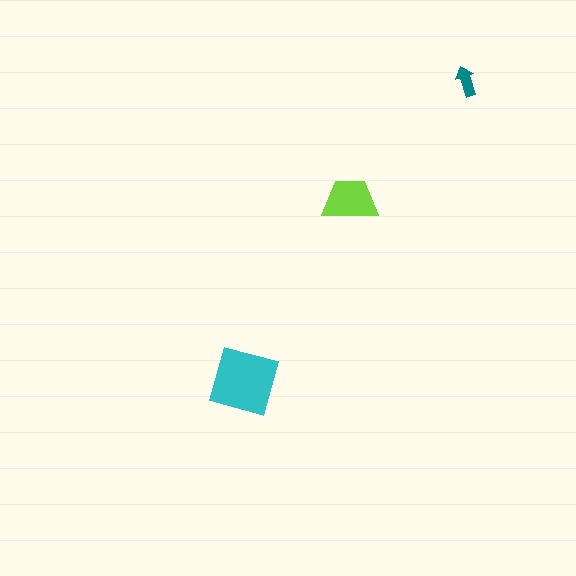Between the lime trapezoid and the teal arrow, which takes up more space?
The lime trapezoid.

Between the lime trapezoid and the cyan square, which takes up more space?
The cyan square.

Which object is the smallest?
The teal arrow.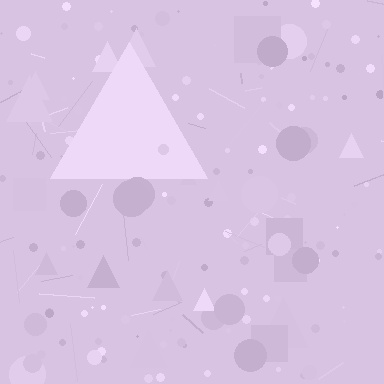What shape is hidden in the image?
A triangle is hidden in the image.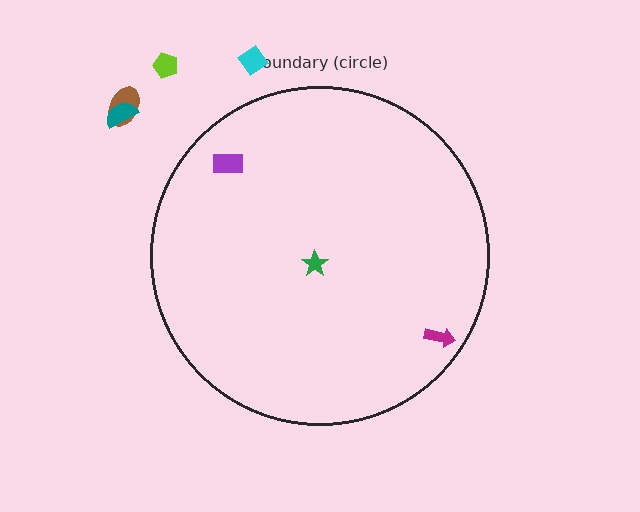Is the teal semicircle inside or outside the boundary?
Outside.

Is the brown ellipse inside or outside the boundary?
Outside.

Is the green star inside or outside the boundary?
Inside.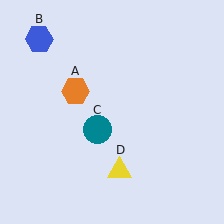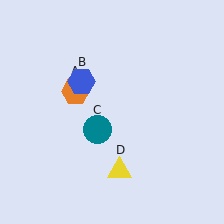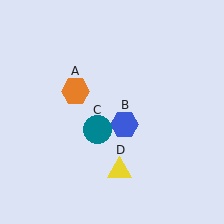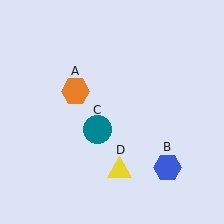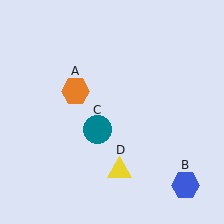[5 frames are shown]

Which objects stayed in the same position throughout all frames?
Orange hexagon (object A) and teal circle (object C) and yellow triangle (object D) remained stationary.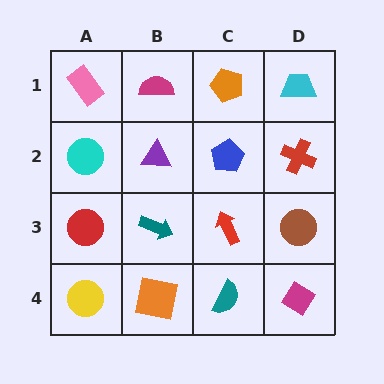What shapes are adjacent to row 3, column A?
A cyan circle (row 2, column A), a yellow circle (row 4, column A), a teal arrow (row 3, column B).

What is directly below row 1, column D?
A red cross.